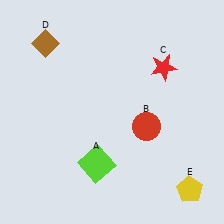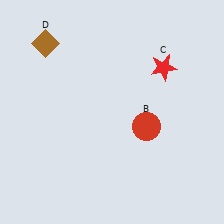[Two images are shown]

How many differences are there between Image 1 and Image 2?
There are 2 differences between the two images.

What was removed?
The yellow pentagon (E), the lime square (A) were removed in Image 2.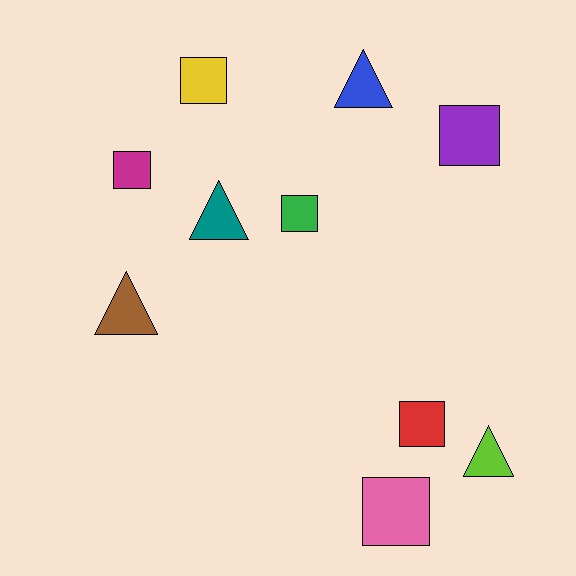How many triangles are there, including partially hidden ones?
There are 4 triangles.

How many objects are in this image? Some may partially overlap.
There are 10 objects.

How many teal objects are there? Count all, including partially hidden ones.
There is 1 teal object.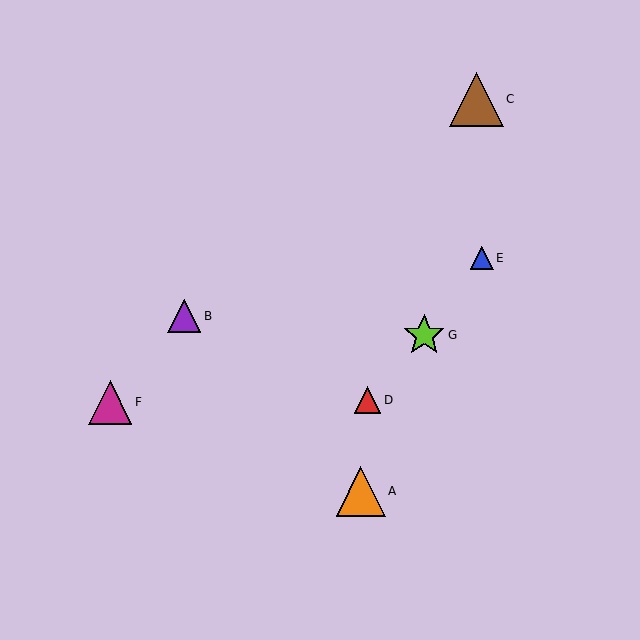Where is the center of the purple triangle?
The center of the purple triangle is at (184, 316).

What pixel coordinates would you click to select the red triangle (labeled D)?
Click at (367, 400) to select the red triangle D.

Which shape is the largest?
The brown triangle (labeled C) is the largest.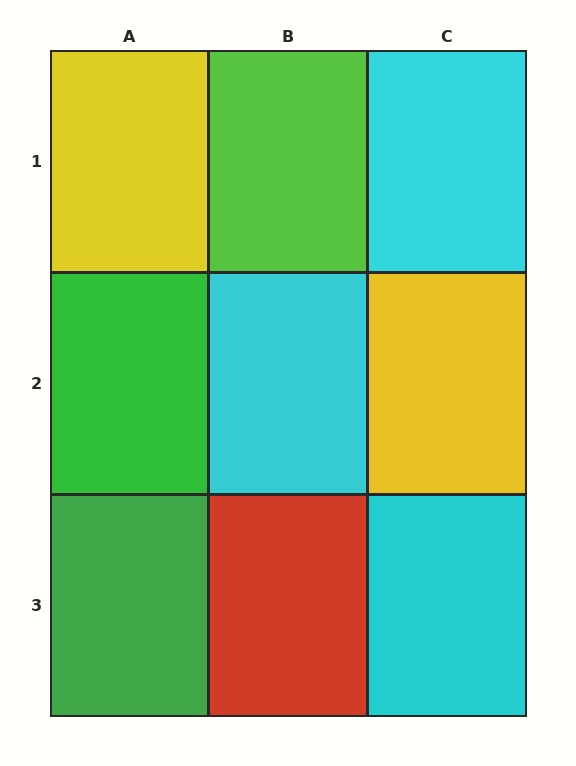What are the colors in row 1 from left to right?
Yellow, lime, cyan.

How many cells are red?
1 cell is red.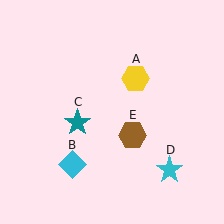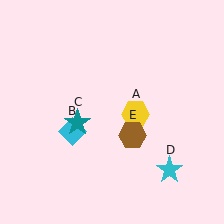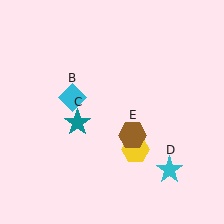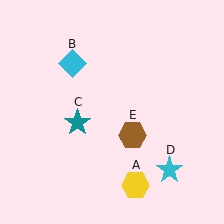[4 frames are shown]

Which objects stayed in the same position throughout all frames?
Teal star (object C) and cyan star (object D) and brown hexagon (object E) remained stationary.